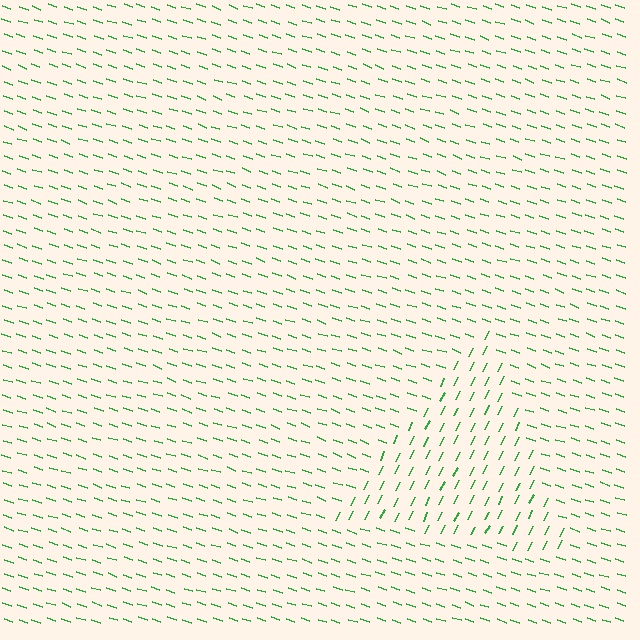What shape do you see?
I see a triangle.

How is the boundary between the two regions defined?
The boundary is defined purely by a change in line orientation (approximately 82 degrees difference). All lines are the same color and thickness.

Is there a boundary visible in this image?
Yes, there is a texture boundary formed by a change in line orientation.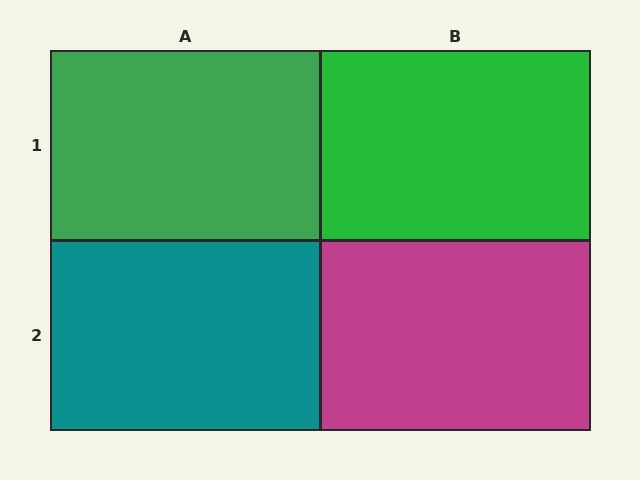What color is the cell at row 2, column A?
Teal.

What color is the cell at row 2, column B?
Magenta.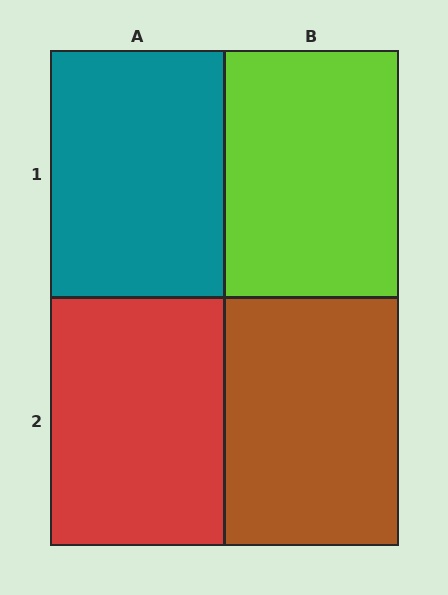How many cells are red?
1 cell is red.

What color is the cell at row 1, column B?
Lime.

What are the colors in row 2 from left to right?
Red, brown.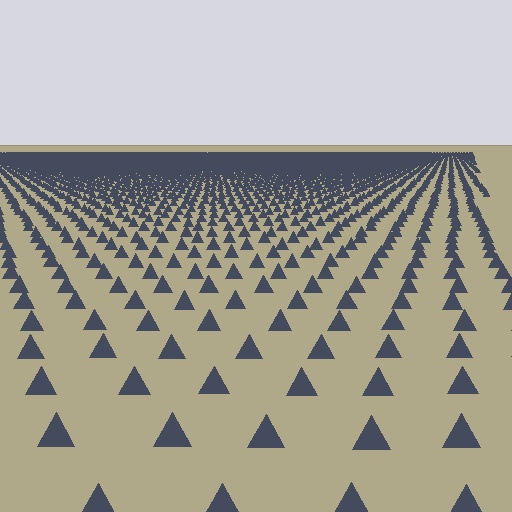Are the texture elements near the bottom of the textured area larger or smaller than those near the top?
Larger. Near the bottom, elements are closer to the viewer and appear at a bigger on-screen size.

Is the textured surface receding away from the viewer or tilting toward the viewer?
The surface is receding away from the viewer. Texture elements get smaller and denser toward the top.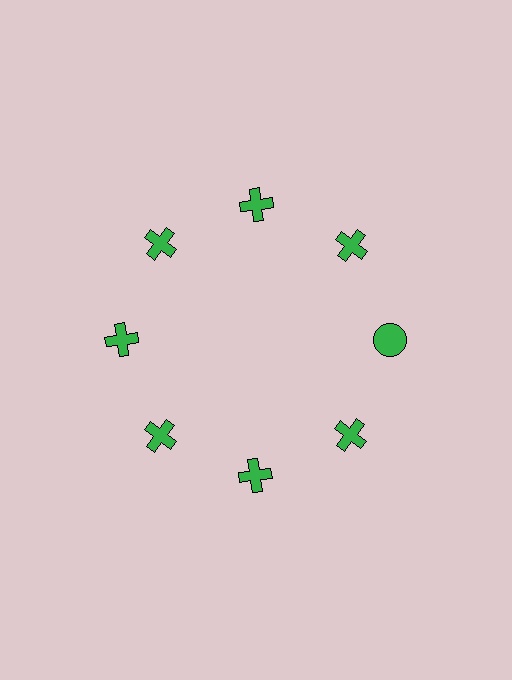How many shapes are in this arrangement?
There are 8 shapes arranged in a ring pattern.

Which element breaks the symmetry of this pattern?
The green circle at roughly the 3 o'clock position breaks the symmetry. All other shapes are green crosses.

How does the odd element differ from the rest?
It has a different shape: circle instead of cross.